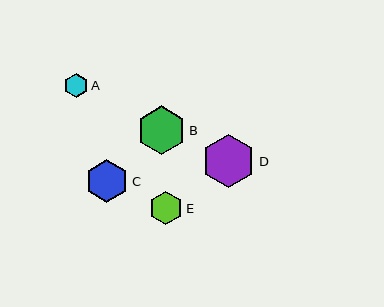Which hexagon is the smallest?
Hexagon A is the smallest with a size of approximately 24 pixels.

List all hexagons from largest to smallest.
From largest to smallest: D, B, C, E, A.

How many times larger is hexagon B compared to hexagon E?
Hexagon B is approximately 1.5 times the size of hexagon E.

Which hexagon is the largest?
Hexagon D is the largest with a size of approximately 54 pixels.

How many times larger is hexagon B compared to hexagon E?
Hexagon B is approximately 1.5 times the size of hexagon E.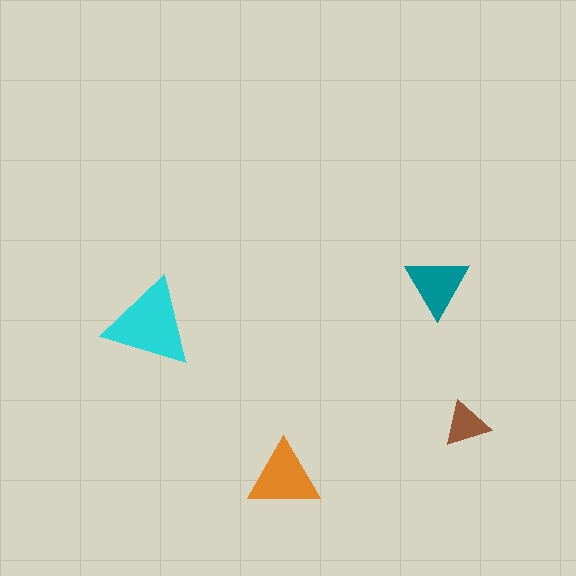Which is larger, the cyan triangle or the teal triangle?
The cyan one.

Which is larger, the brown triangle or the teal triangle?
The teal one.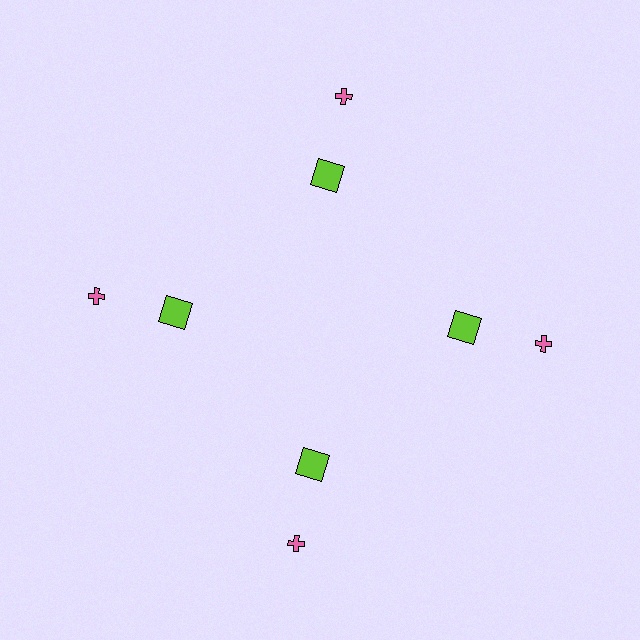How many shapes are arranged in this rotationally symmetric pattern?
There are 8 shapes, arranged in 4 groups of 2.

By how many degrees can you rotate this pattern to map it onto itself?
The pattern maps onto itself every 90 degrees of rotation.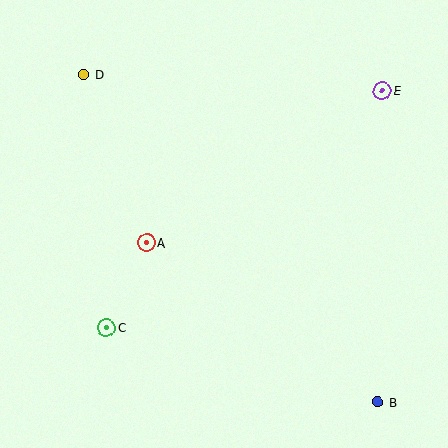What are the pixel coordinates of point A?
Point A is at (146, 243).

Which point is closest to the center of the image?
Point A at (146, 243) is closest to the center.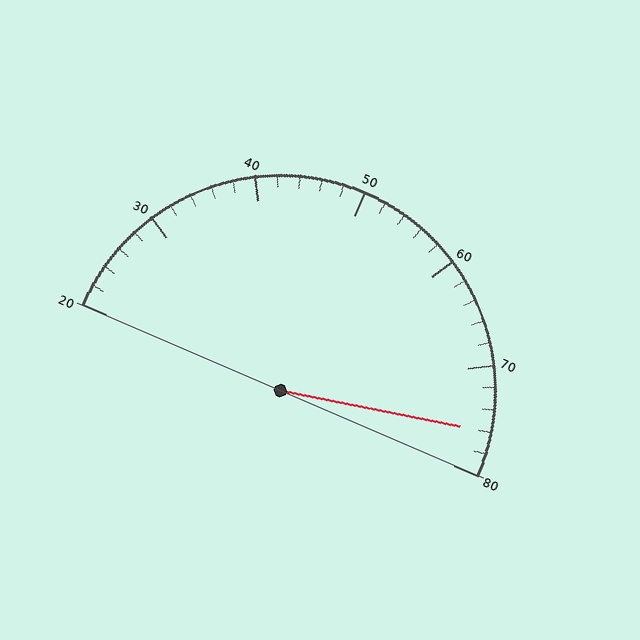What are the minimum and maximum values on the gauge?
The gauge ranges from 20 to 80.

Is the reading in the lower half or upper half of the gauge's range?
The reading is in the upper half of the range (20 to 80).